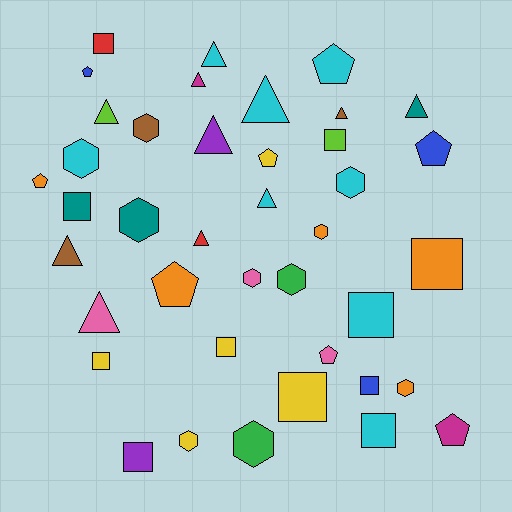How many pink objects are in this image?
There are 3 pink objects.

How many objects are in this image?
There are 40 objects.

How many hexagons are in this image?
There are 10 hexagons.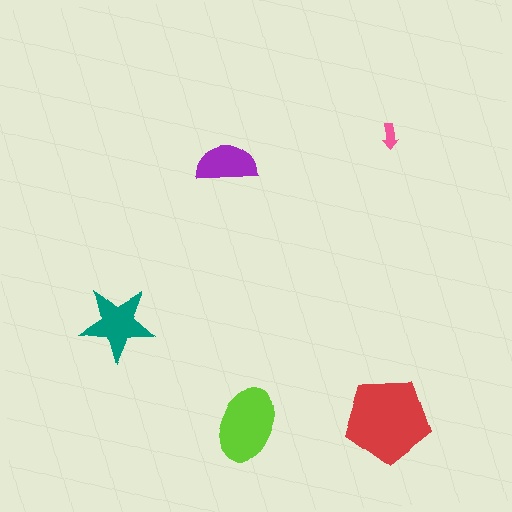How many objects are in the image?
There are 5 objects in the image.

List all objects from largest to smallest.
The red pentagon, the lime ellipse, the teal star, the purple semicircle, the pink arrow.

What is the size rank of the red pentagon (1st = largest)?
1st.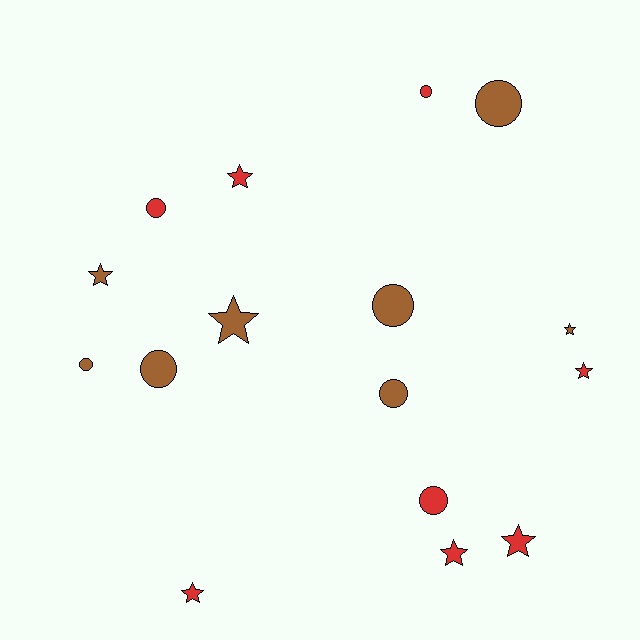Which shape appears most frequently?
Circle, with 8 objects.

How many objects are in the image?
There are 16 objects.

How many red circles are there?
There are 3 red circles.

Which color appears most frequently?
Red, with 8 objects.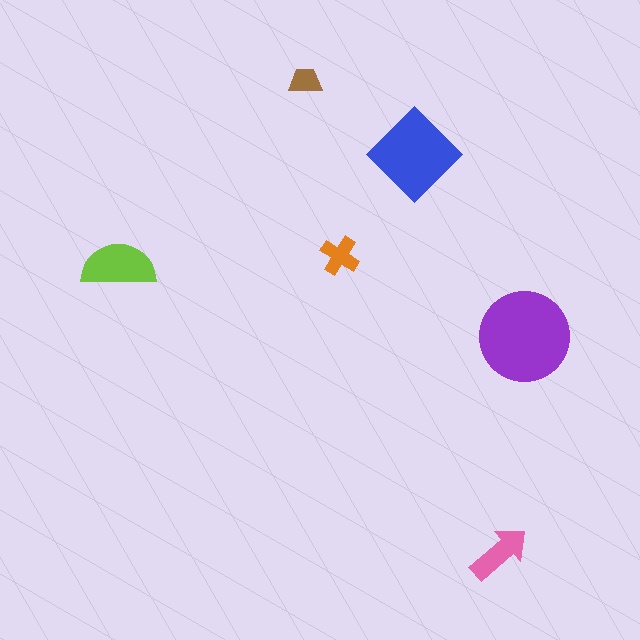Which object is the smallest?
The brown trapezoid.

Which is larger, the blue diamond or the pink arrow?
The blue diamond.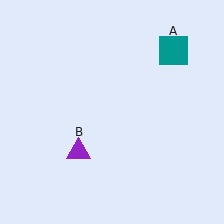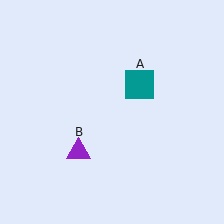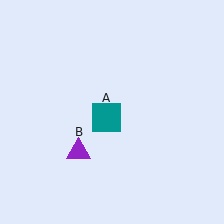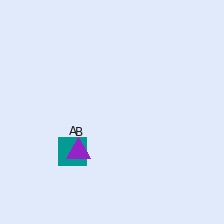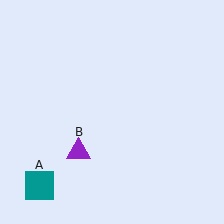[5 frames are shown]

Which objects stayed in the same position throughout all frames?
Purple triangle (object B) remained stationary.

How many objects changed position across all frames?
1 object changed position: teal square (object A).